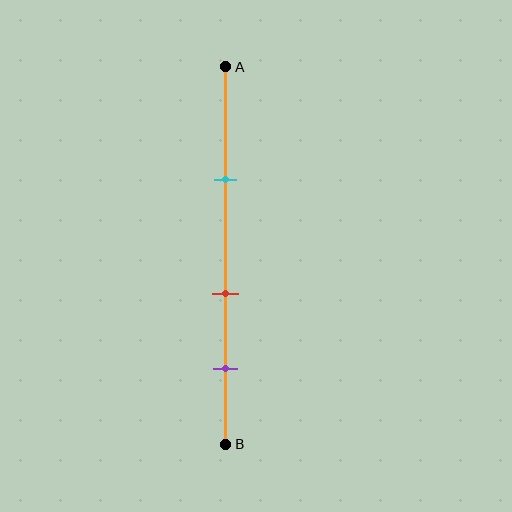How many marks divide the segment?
There are 3 marks dividing the segment.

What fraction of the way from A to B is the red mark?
The red mark is approximately 60% (0.6) of the way from A to B.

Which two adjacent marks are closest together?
The red and purple marks are the closest adjacent pair.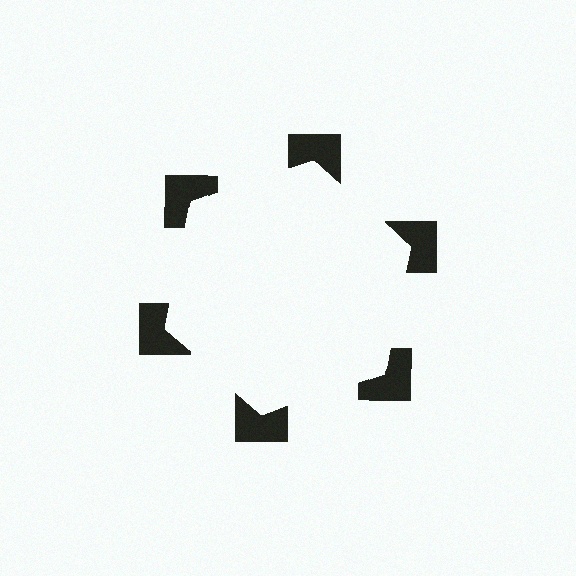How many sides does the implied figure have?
6 sides.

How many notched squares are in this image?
There are 6 — one at each vertex of the illusory hexagon.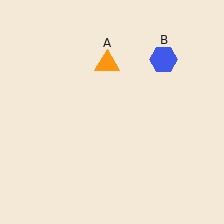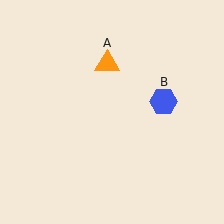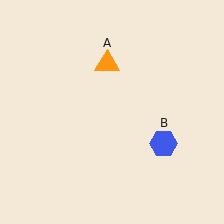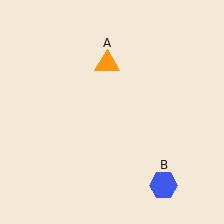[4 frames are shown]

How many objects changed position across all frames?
1 object changed position: blue hexagon (object B).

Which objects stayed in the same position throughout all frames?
Orange triangle (object A) remained stationary.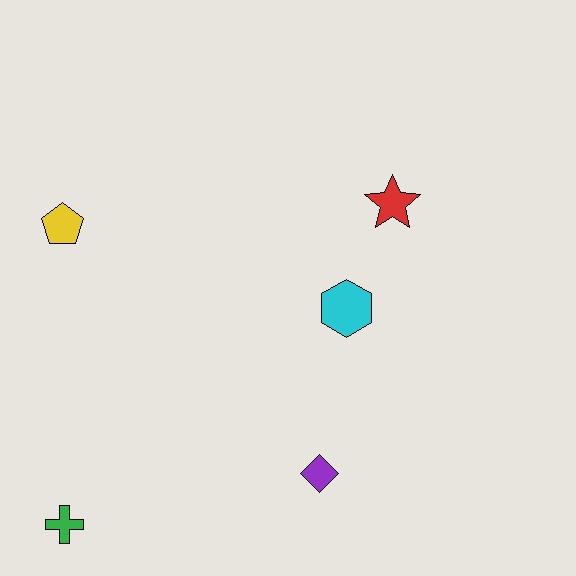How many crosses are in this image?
There is 1 cross.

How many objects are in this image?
There are 5 objects.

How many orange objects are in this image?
There are no orange objects.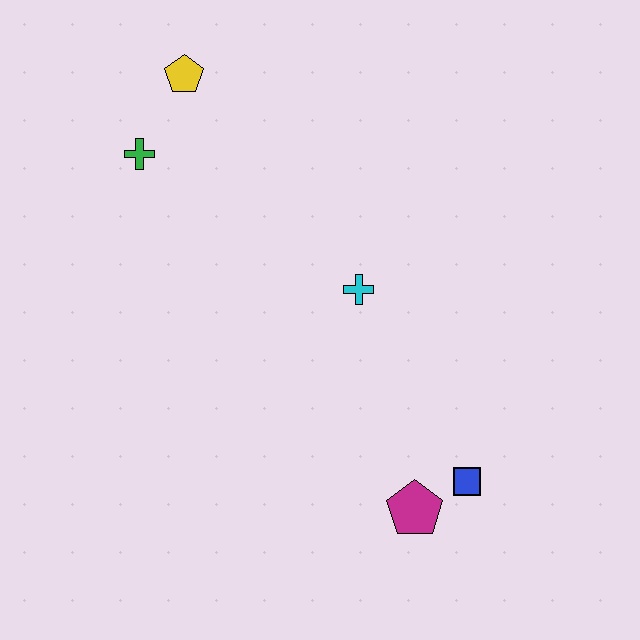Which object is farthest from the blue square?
The yellow pentagon is farthest from the blue square.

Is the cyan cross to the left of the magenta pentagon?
Yes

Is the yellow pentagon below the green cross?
No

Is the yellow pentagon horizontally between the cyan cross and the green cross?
Yes